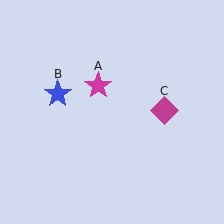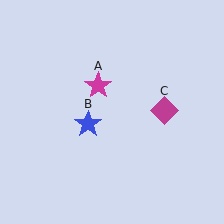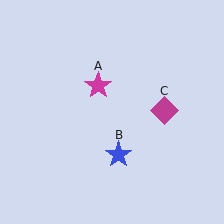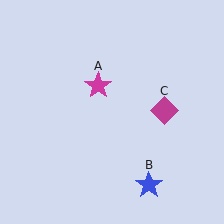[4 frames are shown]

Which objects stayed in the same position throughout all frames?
Magenta star (object A) and magenta diamond (object C) remained stationary.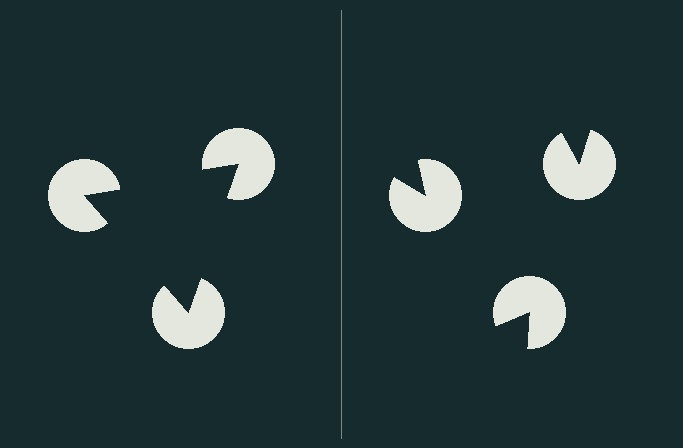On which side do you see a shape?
An illusory triangle appears on the left side. On the right side the wedge cuts are rotated, so no coherent shape forms.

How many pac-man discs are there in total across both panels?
6 — 3 on each side.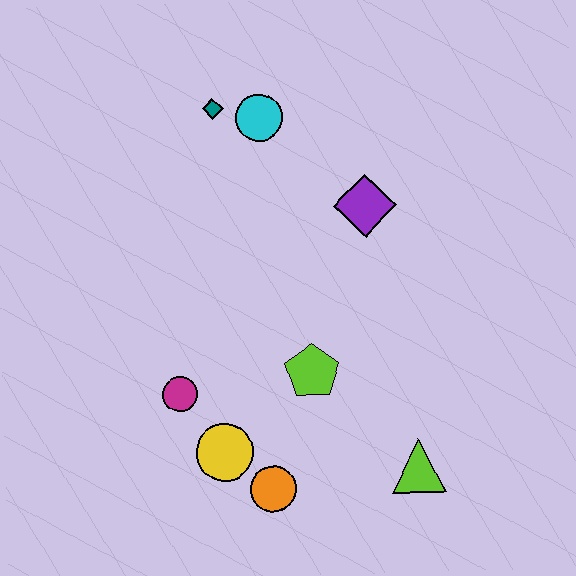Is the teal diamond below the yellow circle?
No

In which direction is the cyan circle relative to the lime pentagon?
The cyan circle is above the lime pentagon.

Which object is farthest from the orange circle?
The teal diamond is farthest from the orange circle.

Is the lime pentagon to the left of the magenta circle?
No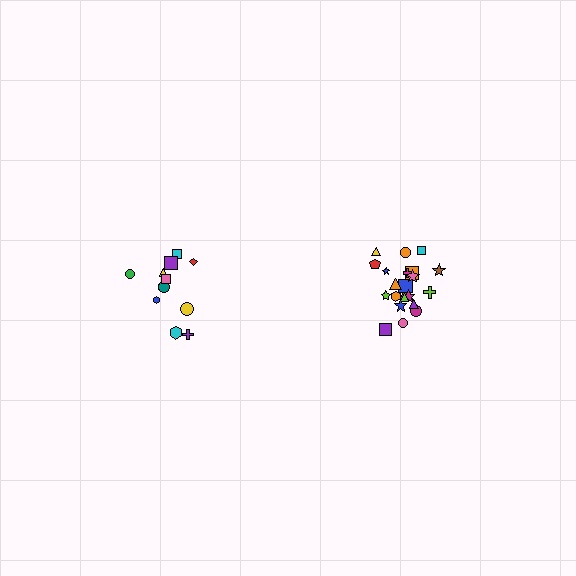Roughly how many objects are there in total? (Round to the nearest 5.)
Roughly 35 objects in total.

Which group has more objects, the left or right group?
The right group.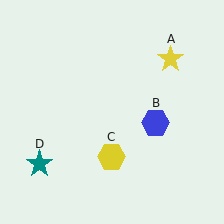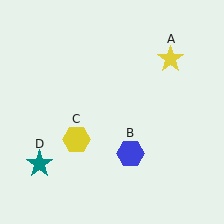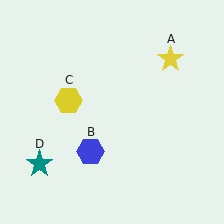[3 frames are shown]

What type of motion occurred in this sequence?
The blue hexagon (object B), yellow hexagon (object C) rotated clockwise around the center of the scene.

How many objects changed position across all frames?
2 objects changed position: blue hexagon (object B), yellow hexagon (object C).